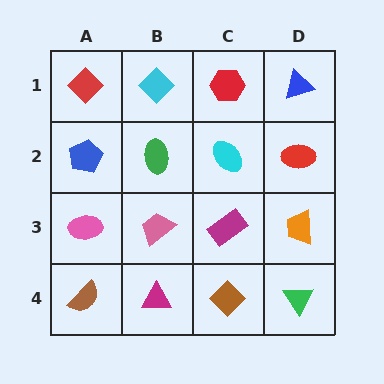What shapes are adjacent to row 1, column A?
A blue pentagon (row 2, column A), a cyan diamond (row 1, column B).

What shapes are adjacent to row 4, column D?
An orange trapezoid (row 3, column D), a brown diamond (row 4, column C).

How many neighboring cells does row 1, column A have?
2.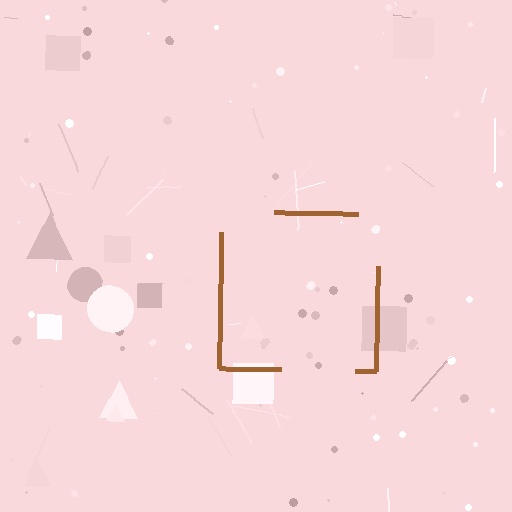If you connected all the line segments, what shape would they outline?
They would outline a square.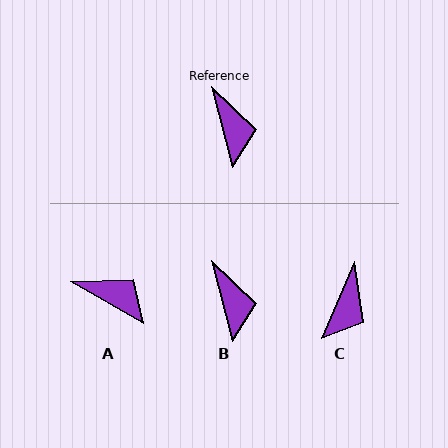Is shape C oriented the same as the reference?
No, it is off by about 37 degrees.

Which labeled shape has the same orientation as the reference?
B.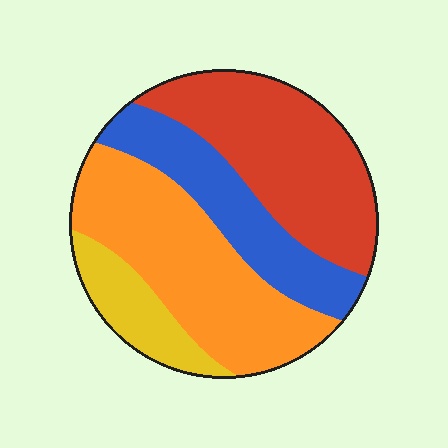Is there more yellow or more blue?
Blue.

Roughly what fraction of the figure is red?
Red covers around 30% of the figure.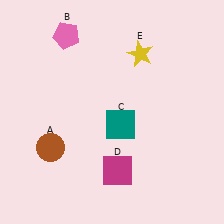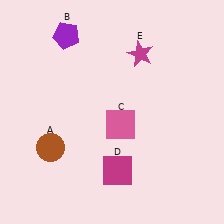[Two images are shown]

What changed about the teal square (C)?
In Image 1, C is teal. In Image 2, it changed to pink.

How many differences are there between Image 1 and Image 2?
There are 3 differences between the two images.